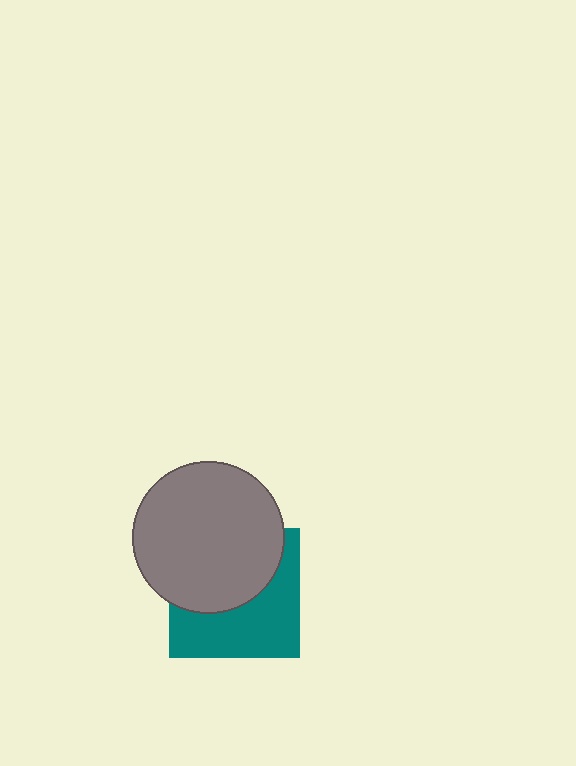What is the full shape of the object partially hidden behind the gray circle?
The partially hidden object is a teal square.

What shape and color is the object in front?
The object in front is a gray circle.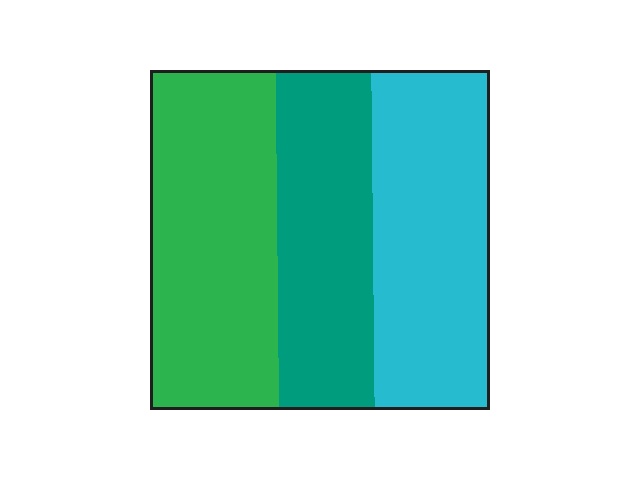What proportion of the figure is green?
Green takes up between a third and a half of the figure.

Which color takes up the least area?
Teal, at roughly 30%.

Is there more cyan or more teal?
Cyan.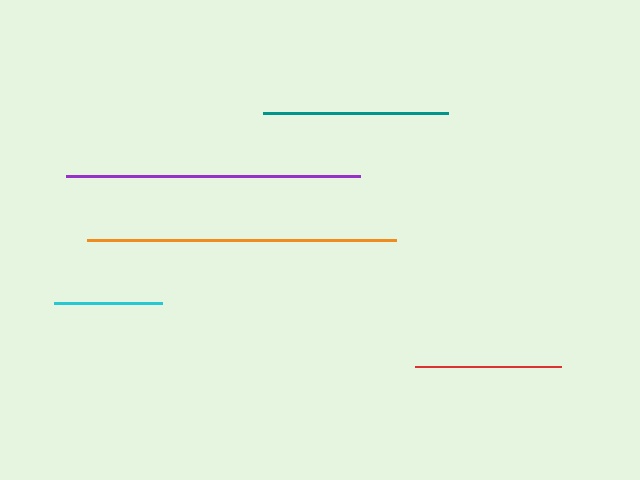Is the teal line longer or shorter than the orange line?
The orange line is longer than the teal line.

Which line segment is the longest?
The orange line is the longest at approximately 309 pixels.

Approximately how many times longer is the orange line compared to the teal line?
The orange line is approximately 1.7 times the length of the teal line.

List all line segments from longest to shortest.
From longest to shortest: orange, purple, teal, red, cyan.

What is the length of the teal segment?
The teal segment is approximately 185 pixels long.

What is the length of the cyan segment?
The cyan segment is approximately 108 pixels long.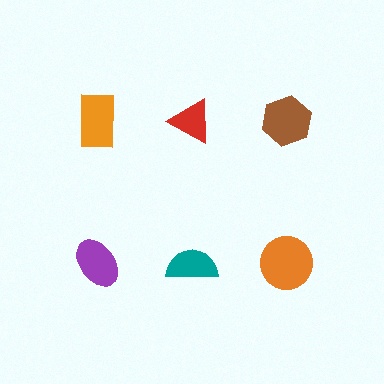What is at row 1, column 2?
A red triangle.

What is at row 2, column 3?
An orange circle.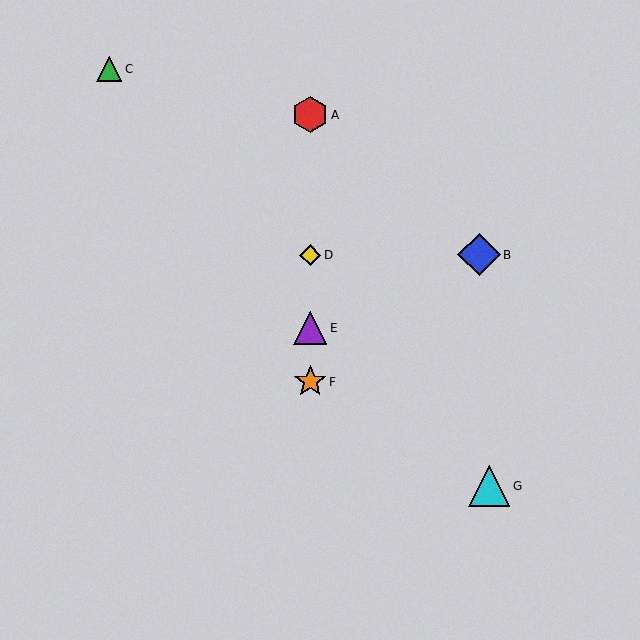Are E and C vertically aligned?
No, E is at x≈310 and C is at x≈109.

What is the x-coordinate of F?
Object F is at x≈310.